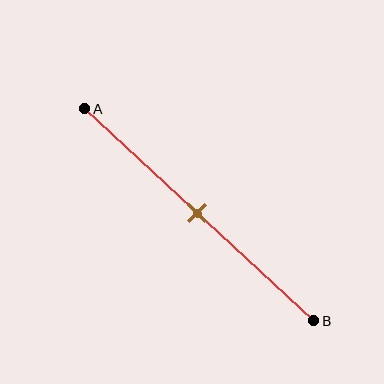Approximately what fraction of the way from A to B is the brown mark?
The brown mark is approximately 50% of the way from A to B.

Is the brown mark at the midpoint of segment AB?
Yes, the mark is approximately at the midpoint.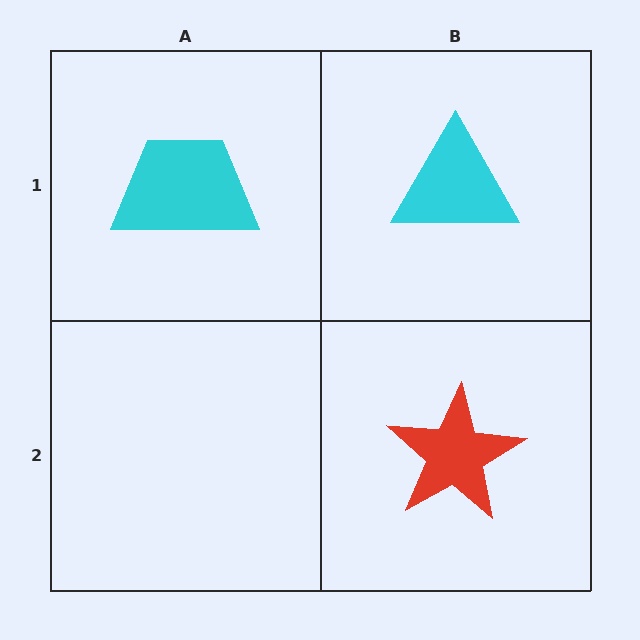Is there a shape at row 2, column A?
No, that cell is empty.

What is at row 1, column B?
A cyan triangle.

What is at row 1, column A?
A cyan trapezoid.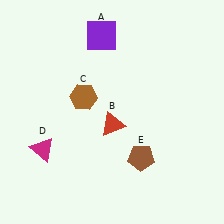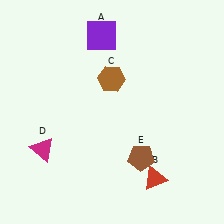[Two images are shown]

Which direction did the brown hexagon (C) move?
The brown hexagon (C) moved right.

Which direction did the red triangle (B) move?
The red triangle (B) moved down.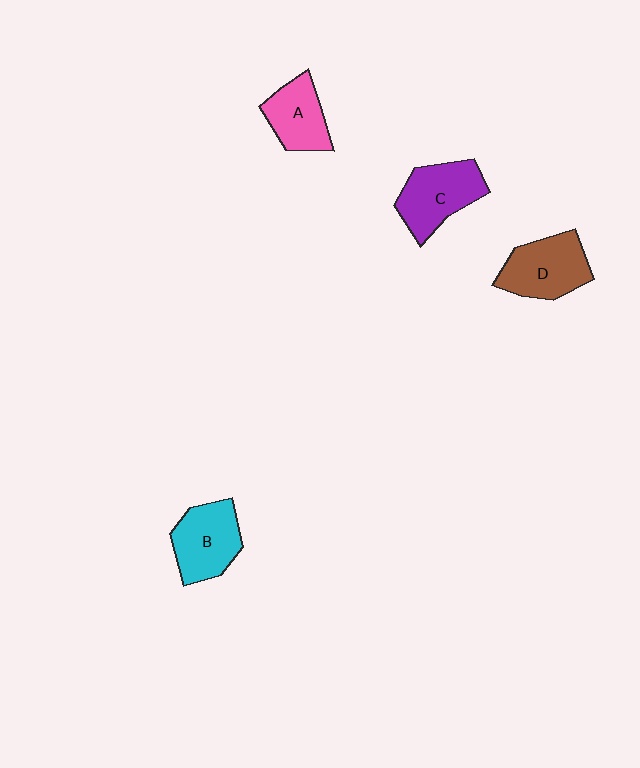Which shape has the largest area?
Shape C (purple).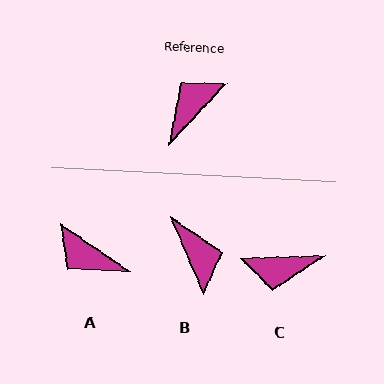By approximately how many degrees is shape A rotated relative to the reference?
Approximately 100 degrees counter-clockwise.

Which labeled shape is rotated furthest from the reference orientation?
C, about 135 degrees away.